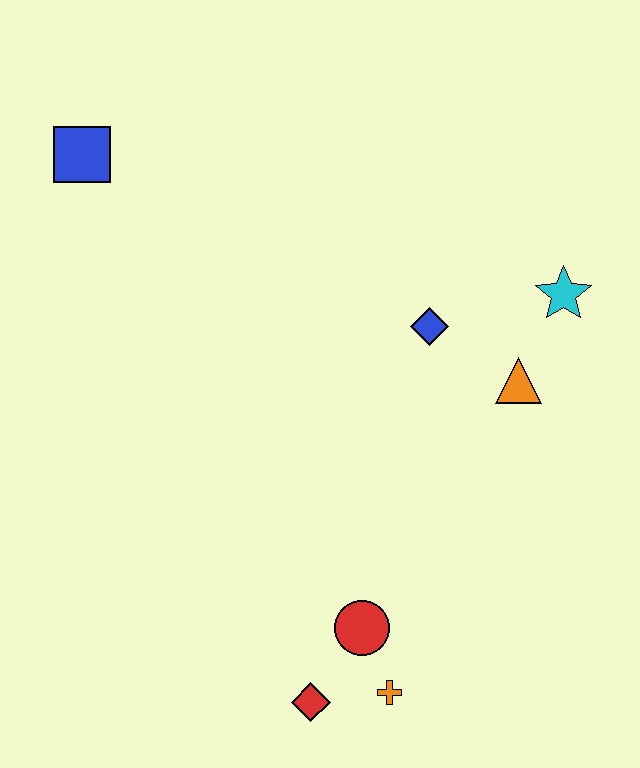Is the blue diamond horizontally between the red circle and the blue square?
No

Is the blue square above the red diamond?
Yes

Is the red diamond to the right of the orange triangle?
No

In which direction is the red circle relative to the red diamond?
The red circle is above the red diamond.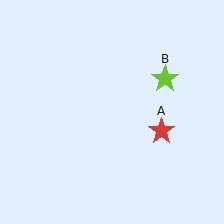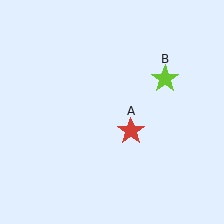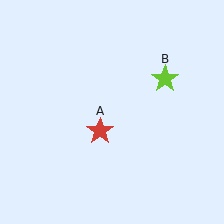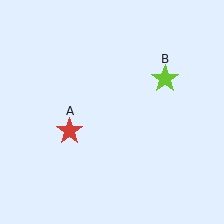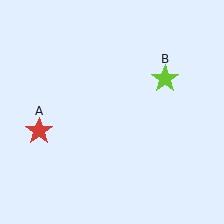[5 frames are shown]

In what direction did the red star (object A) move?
The red star (object A) moved left.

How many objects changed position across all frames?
1 object changed position: red star (object A).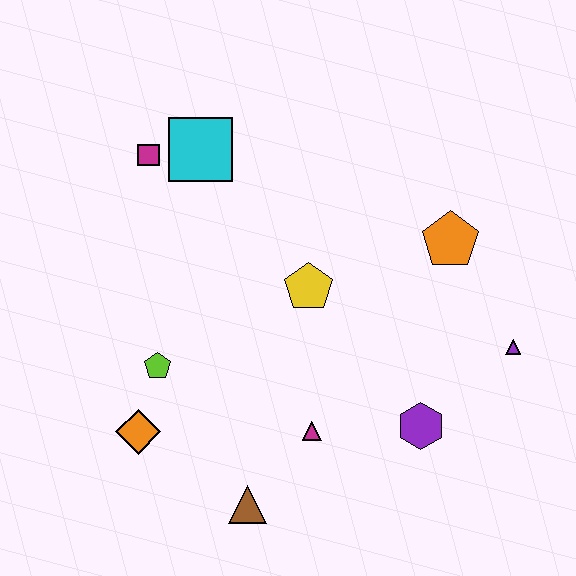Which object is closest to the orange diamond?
The lime pentagon is closest to the orange diamond.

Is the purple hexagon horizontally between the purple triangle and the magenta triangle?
Yes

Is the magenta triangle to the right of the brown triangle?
Yes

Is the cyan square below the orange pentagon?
No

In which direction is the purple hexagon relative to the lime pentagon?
The purple hexagon is to the right of the lime pentagon.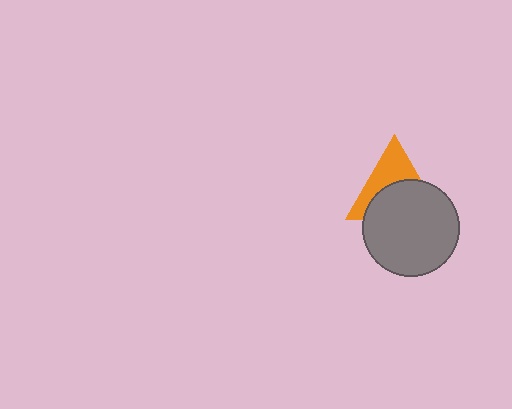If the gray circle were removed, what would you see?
You would see the complete orange triangle.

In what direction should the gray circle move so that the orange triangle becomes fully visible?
The gray circle should move down. That is the shortest direction to clear the overlap and leave the orange triangle fully visible.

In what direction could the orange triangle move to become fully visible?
The orange triangle could move up. That would shift it out from behind the gray circle entirely.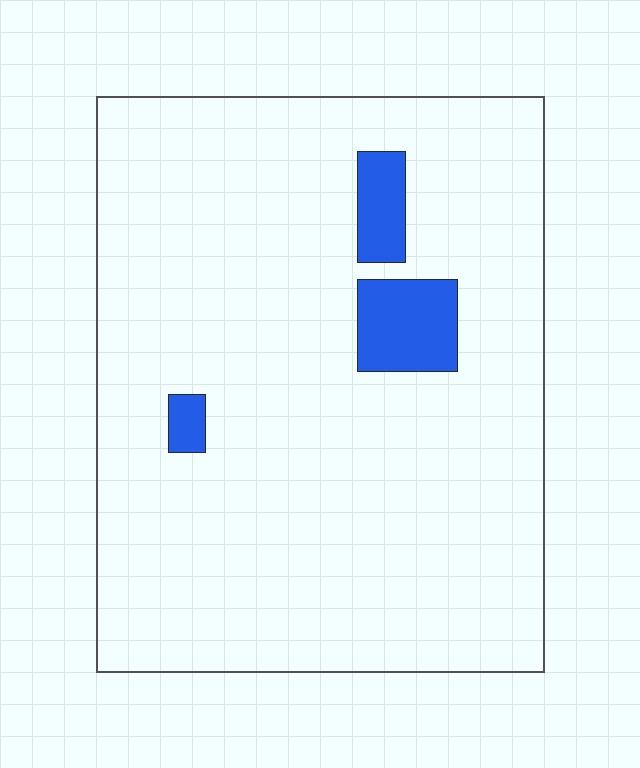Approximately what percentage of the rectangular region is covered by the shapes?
Approximately 5%.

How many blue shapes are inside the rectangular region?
3.